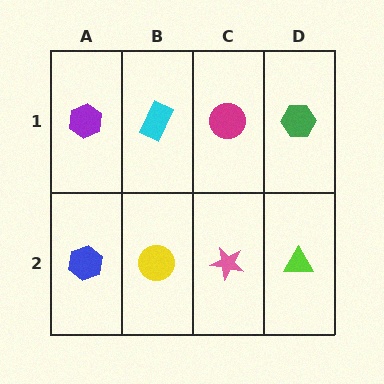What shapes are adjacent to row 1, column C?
A pink star (row 2, column C), a cyan rectangle (row 1, column B), a green hexagon (row 1, column D).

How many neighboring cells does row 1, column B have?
3.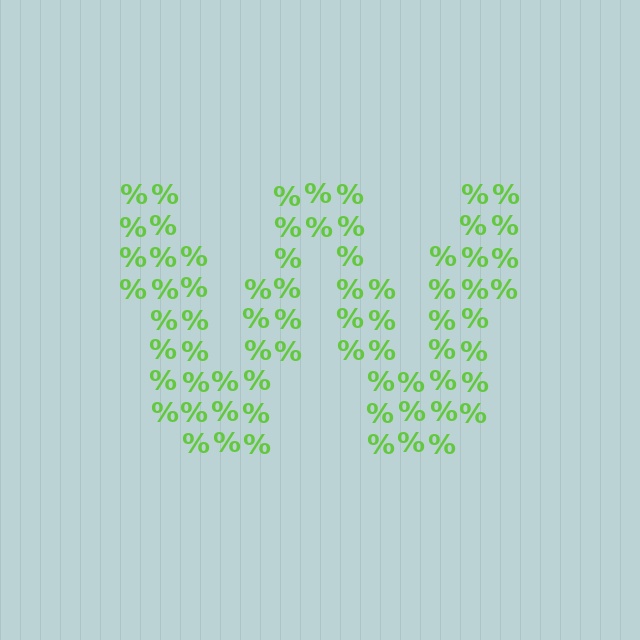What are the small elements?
The small elements are percent signs.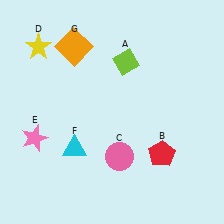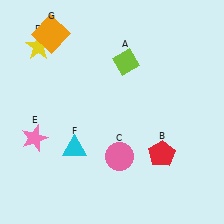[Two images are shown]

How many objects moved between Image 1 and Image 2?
1 object moved between the two images.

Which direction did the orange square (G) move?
The orange square (G) moved left.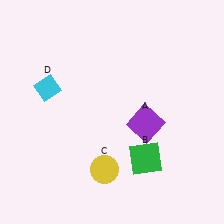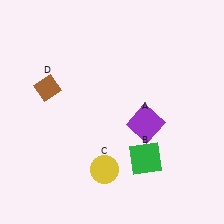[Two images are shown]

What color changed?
The diamond (D) changed from cyan in Image 1 to brown in Image 2.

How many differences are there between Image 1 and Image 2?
There is 1 difference between the two images.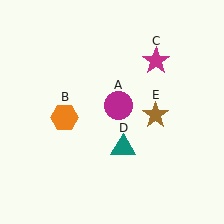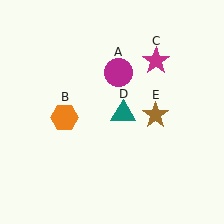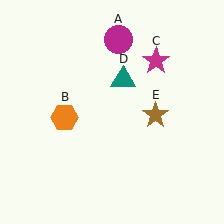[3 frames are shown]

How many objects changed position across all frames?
2 objects changed position: magenta circle (object A), teal triangle (object D).